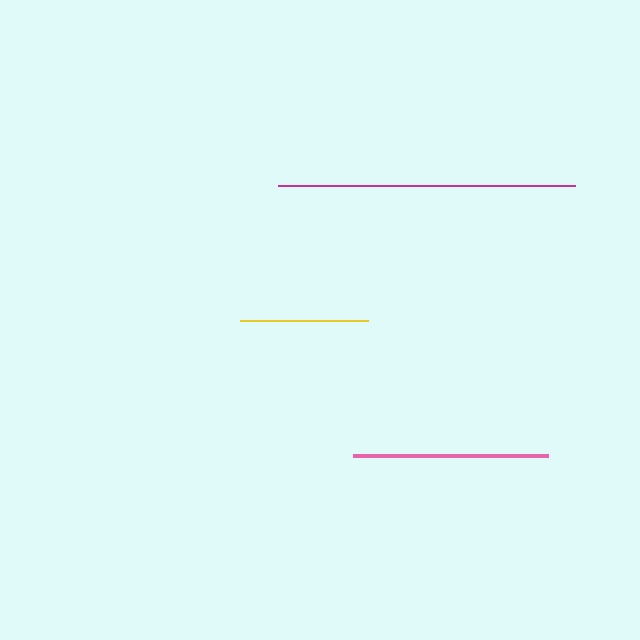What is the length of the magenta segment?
The magenta segment is approximately 297 pixels long.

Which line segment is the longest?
The magenta line is the longest at approximately 297 pixels.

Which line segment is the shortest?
The yellow line is the shortest at approximately 128 pixels.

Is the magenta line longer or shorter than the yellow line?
The magenta line is longer than the yellow line.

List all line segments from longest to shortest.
From longest to shortest: magenta, pink, yellow.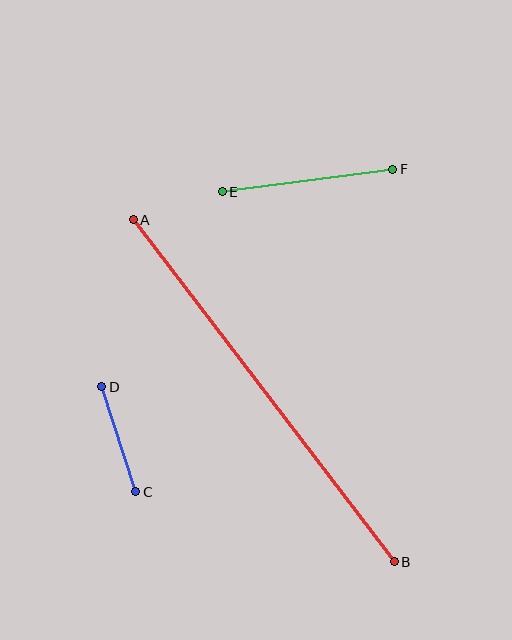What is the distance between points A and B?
The distance is approximately 430 pixels.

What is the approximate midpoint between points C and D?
The midpoint is at approximately (119, 439) pixels.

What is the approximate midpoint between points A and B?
The midpoint is at approximately (264, 391) pixels.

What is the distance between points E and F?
The distance is approximately 172 pixels.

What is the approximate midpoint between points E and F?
The midpoint is at approximately (307, 181) pixels.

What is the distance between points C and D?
The distance is approximately 110 pixels.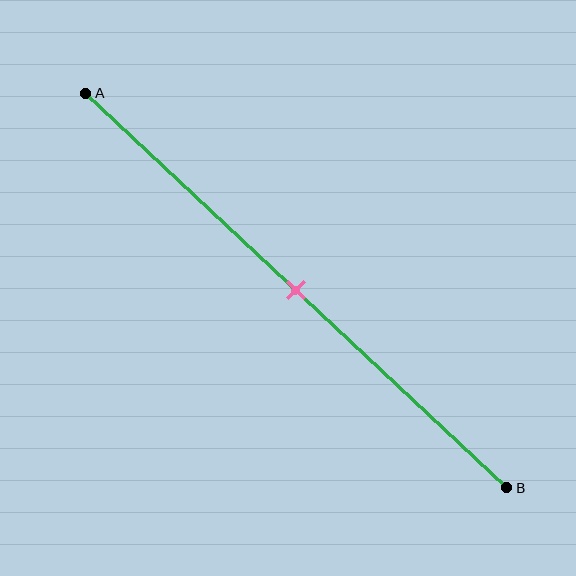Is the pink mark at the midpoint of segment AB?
Yes, the mark is approximately at the midpoint.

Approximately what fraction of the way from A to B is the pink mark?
The pink mark is approximately 50% of the way from A to B.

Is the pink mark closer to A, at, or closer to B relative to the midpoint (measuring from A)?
The pink mark is approximately at the midpoint of segment AB.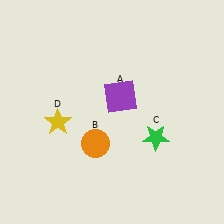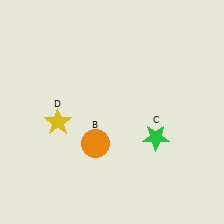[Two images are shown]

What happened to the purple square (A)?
The purple square (A) was removed in Image 2. It was in the top-right area of Image 1.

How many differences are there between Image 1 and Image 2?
There is 1 difference between the two images.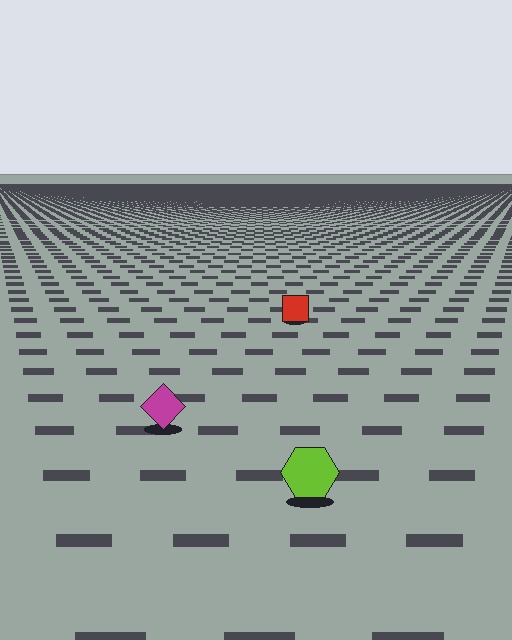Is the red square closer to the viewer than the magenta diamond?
No. The magenta diamond is closer — you can tell from the texture gradient: the ground texture is coarser near it.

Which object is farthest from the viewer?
The red square is farthest from the viewer. It appears smaller and the ground texture around it is denser.